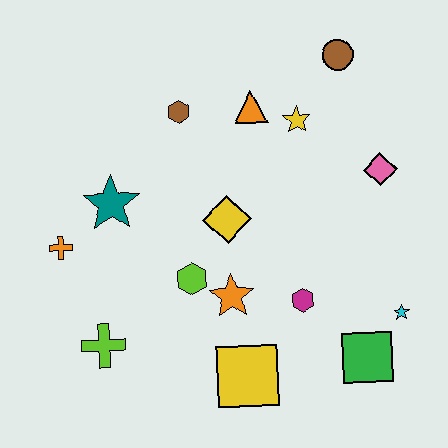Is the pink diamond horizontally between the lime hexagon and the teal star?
No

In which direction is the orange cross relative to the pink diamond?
The orange cross is to the left of the pink diamond.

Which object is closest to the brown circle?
The yellow star is closest to the brown circle.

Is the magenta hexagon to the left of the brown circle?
Yes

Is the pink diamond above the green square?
Yes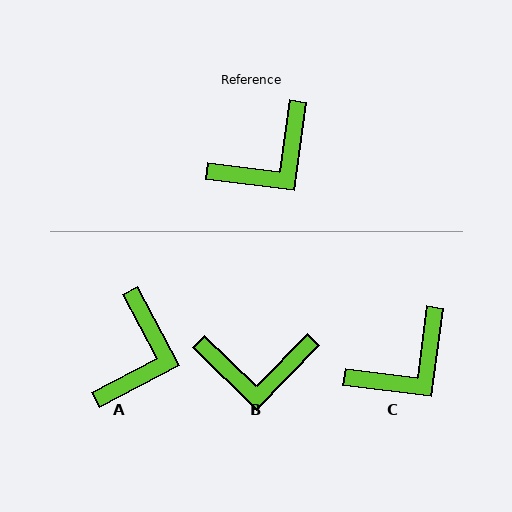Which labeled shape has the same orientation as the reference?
C.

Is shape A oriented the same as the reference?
No, it is off by about 35 degrees.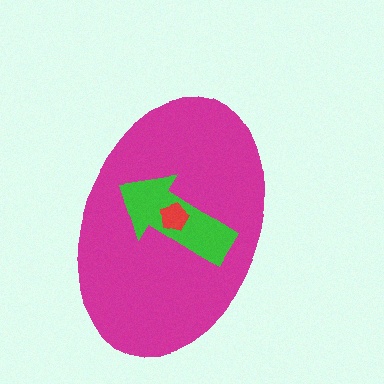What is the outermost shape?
The magenta ellipse.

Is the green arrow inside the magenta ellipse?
Yes.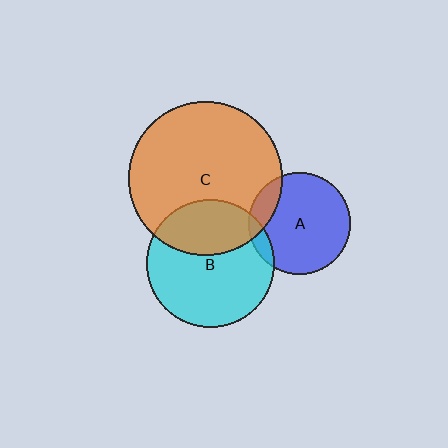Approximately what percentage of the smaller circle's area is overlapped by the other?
Approximately 10%.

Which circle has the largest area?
Circle C (orange).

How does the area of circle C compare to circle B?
Approximately 1.4 times.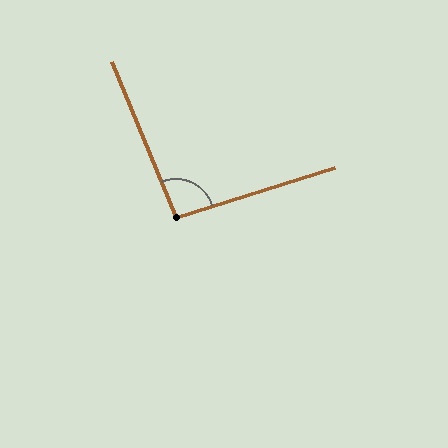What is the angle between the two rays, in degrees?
Approximately 95 degrees.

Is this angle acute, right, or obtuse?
It is approximately a right angle.